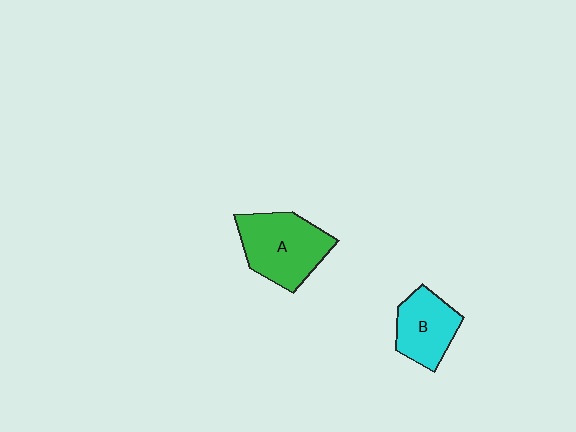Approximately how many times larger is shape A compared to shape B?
Approximately 1.4 times.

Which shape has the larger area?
Shape A (green).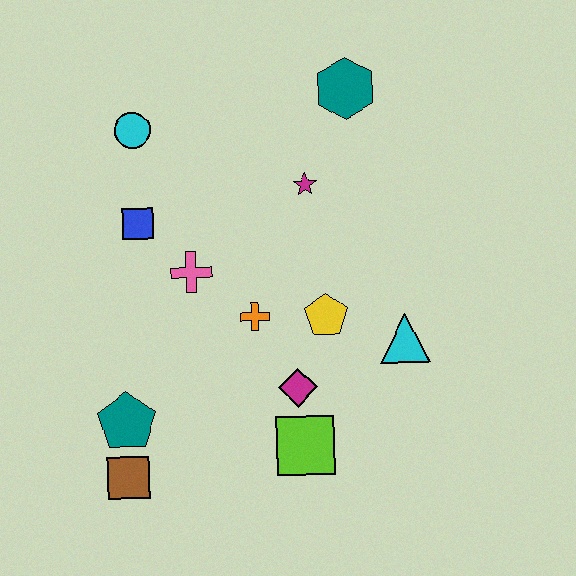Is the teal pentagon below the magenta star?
Yes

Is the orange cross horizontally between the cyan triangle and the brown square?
Yes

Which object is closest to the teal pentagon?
The brown square is closest to the teal pentagon.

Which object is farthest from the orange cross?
The teal hexagon is farthest from the orange cross.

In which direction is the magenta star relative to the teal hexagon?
The magenta star is below the teal hexagon.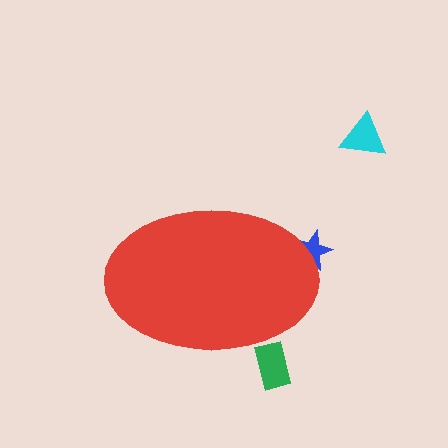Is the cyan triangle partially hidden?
No, the cyan triangle is fully visible.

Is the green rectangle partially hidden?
Yes, the green rectangle is partially hidden behind the red ellipse.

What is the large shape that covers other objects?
A red ellipse.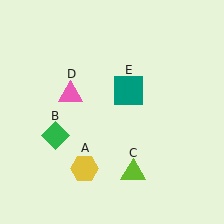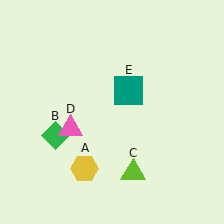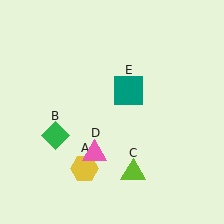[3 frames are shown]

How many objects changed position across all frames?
1 object changed position: pink triangle (object D).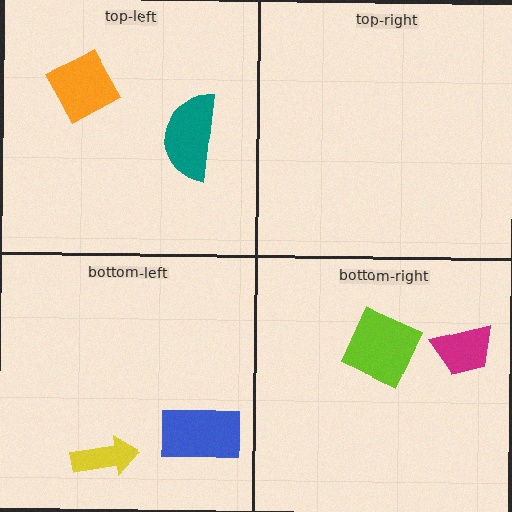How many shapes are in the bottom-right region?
2.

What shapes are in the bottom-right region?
The lime square, the magenta trapezoid.